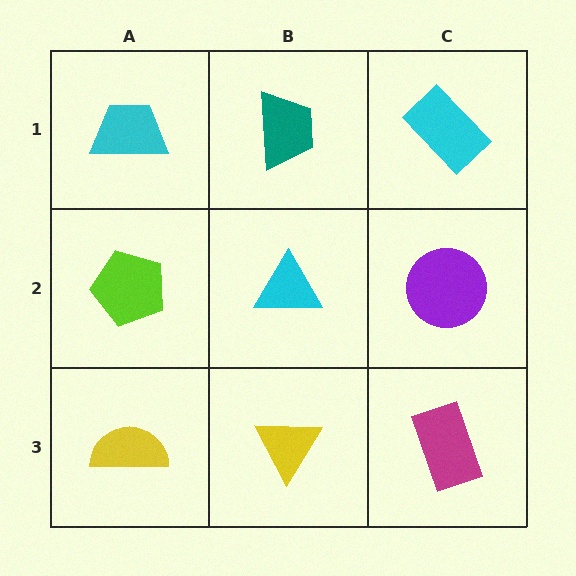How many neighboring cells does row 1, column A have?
2.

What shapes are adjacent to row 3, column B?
A cyan triangle (row 2, column B), a yellow semicircle (row 3, column A), a magenta rectangle (row 3, column C).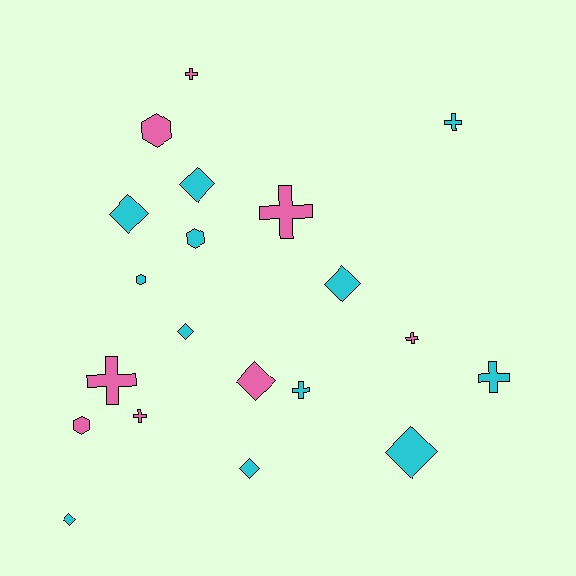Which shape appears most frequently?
Diamond, with 8 objects.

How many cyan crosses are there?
There are 3 cyan crosses.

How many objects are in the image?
There are 20 objects.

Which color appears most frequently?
Cyan, with 12 objects.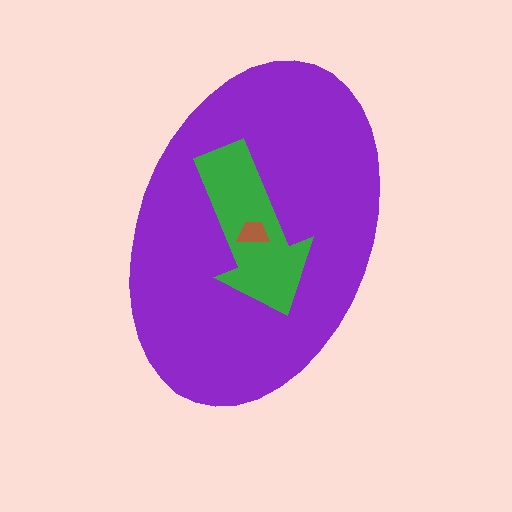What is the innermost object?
The brown trapezoid.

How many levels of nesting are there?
3.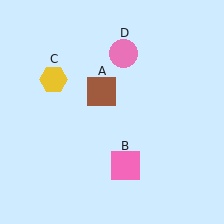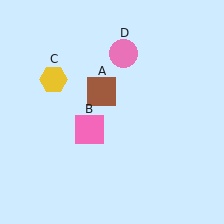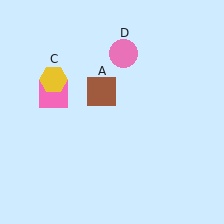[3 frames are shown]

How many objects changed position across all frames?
1 object changed position: pink square (object B).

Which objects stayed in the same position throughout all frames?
Brown square (object A) and yellow hexagon (object C) and pink circle (object D) remained stationary.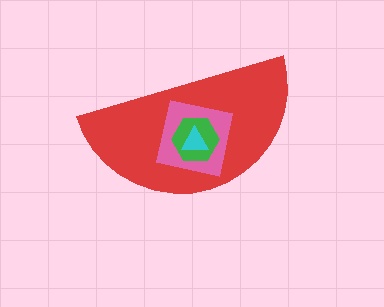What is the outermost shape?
The red semicircle.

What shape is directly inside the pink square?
The green hexagon.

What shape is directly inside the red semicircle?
The pink square.